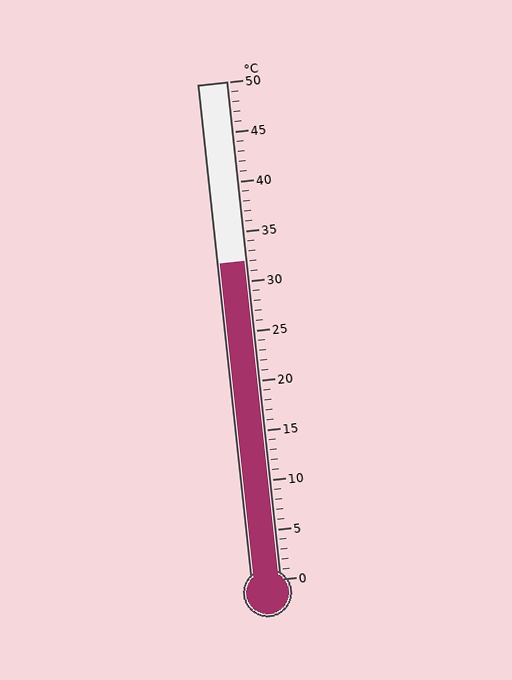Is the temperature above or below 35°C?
The temperature is below 35°C.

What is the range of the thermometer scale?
The thermometer scale ranges from 0°C to 50°C.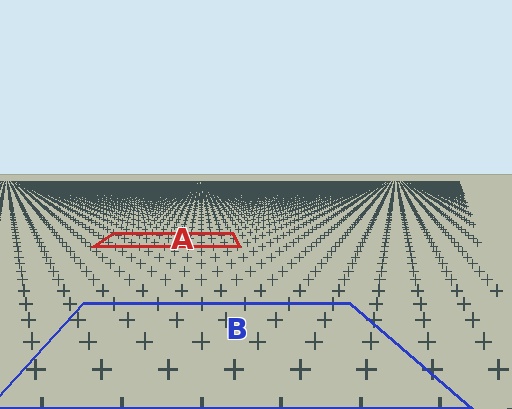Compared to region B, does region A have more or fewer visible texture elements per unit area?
Region A has more texture elements per unit area — they are packed more densely because it is farther away.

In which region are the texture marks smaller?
The texture marks are smaller in region A, because it is farther away.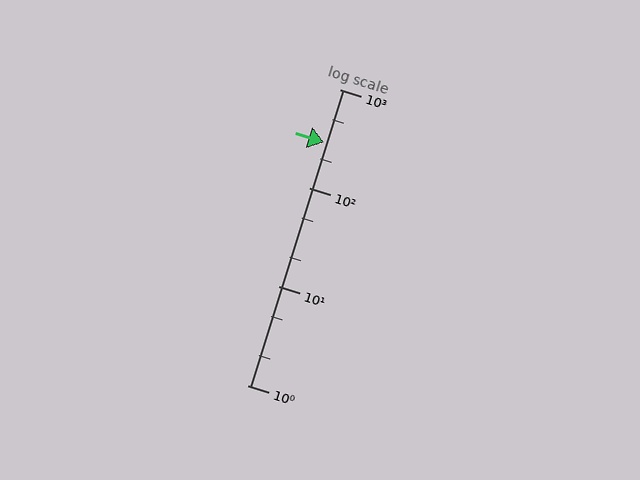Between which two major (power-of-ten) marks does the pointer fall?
The pointer is between 100 and 1000.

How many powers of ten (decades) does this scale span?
The scale spans 3 decades, from 1 to 1000.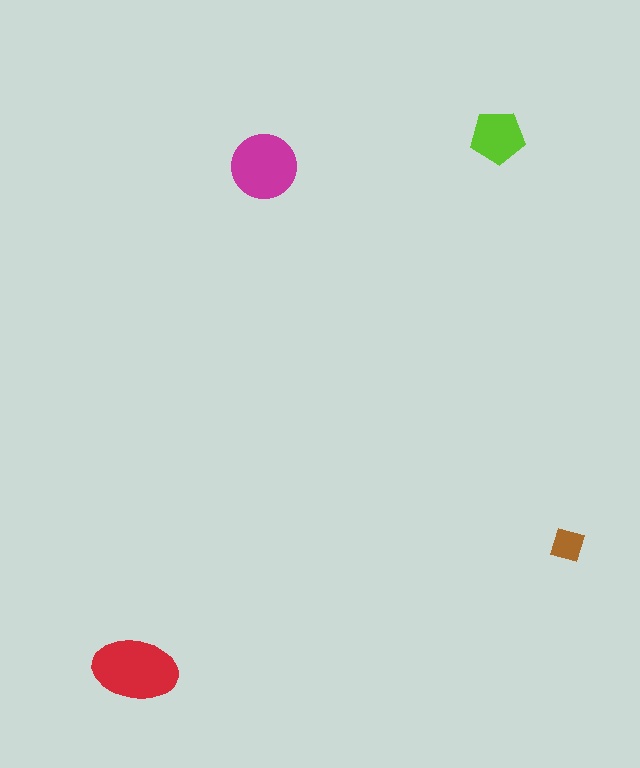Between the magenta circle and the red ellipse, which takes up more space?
The red ellipse.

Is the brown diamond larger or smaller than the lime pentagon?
Smaller.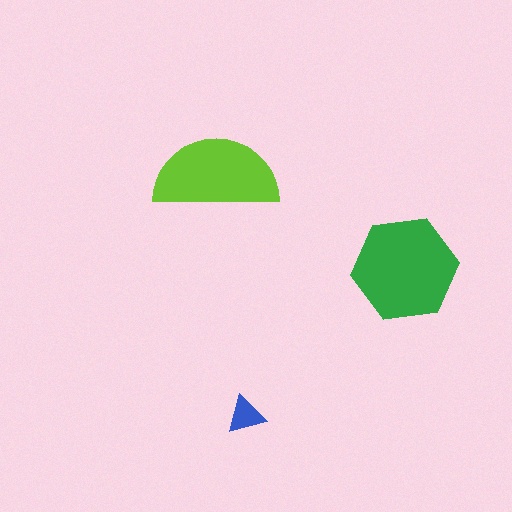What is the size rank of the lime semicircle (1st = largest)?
2nd.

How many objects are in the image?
There are 3 objects in the image.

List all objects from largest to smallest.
The green hexagon, the lime semicircle, the blue triangle.